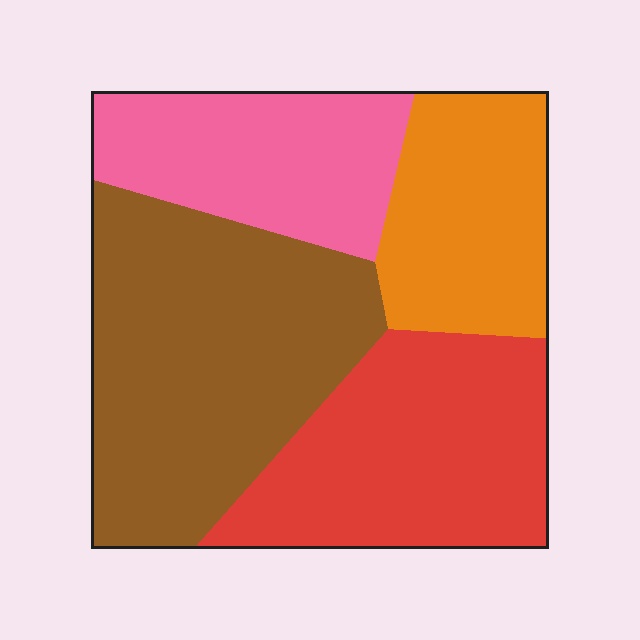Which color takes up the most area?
Brown, at roughly 35%.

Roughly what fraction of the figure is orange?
Orange covers around 20% of the figure.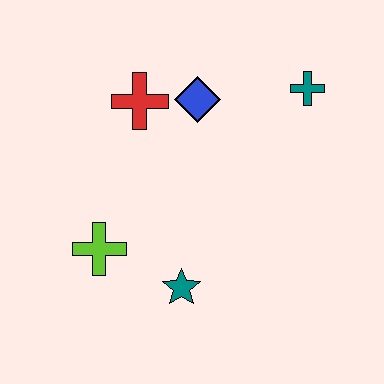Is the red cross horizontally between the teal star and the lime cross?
Yes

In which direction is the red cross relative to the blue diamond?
The red cross is to the left of the blue diamond.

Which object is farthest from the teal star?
The teal cross is farthest from the teal star.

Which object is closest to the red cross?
The blue diamond is closest to the red cross.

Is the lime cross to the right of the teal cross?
No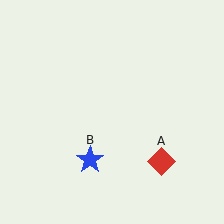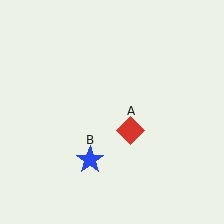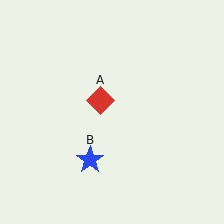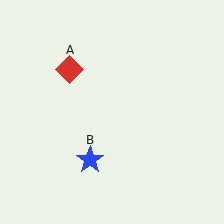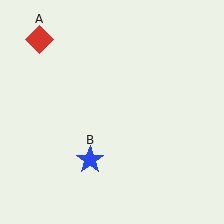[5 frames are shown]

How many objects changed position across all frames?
1 object changed position: red diamond (object A).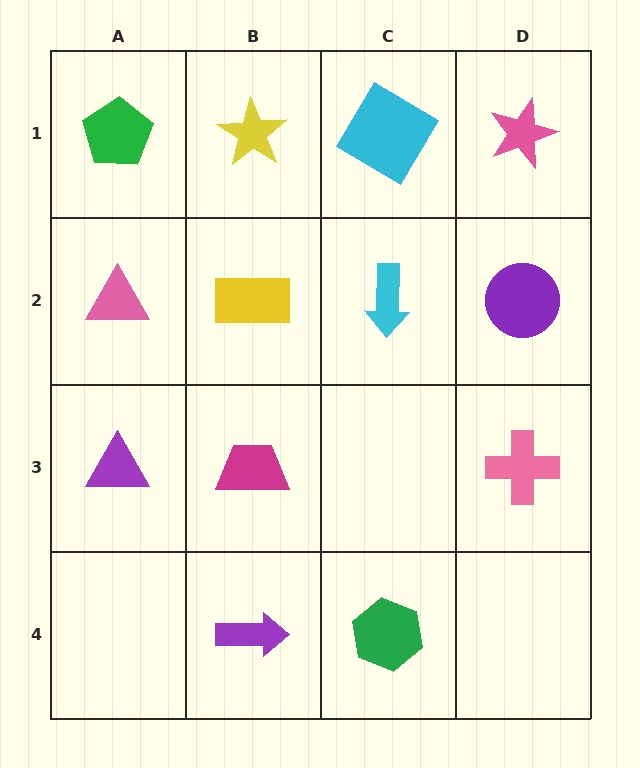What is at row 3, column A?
A purple triangle.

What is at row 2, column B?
A yellow rectangle.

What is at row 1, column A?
A green pentagon.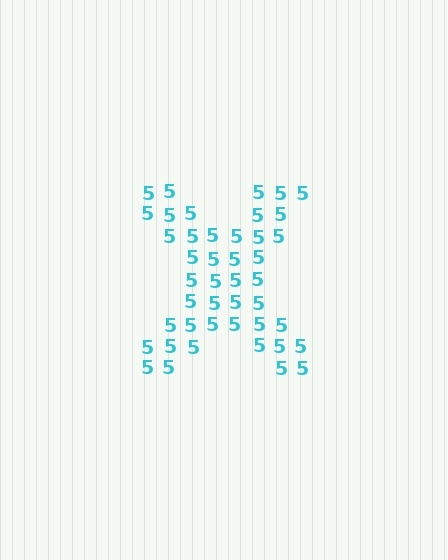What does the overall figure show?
The overall figure shows the letter X.